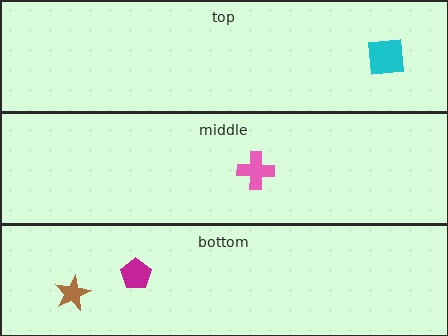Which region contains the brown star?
The bottom region.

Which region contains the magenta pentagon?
The bottom region.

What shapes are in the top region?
The cyan square.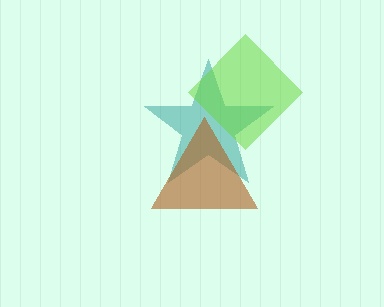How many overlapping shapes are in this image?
There are 3 overlapping shapes in the image.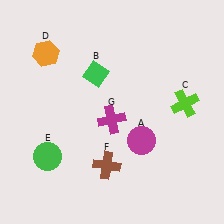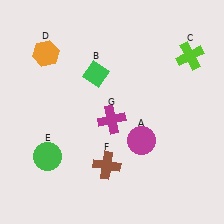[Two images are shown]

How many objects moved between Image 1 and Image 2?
1 object moved between the two images.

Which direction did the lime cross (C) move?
The lime cross (C) moved up.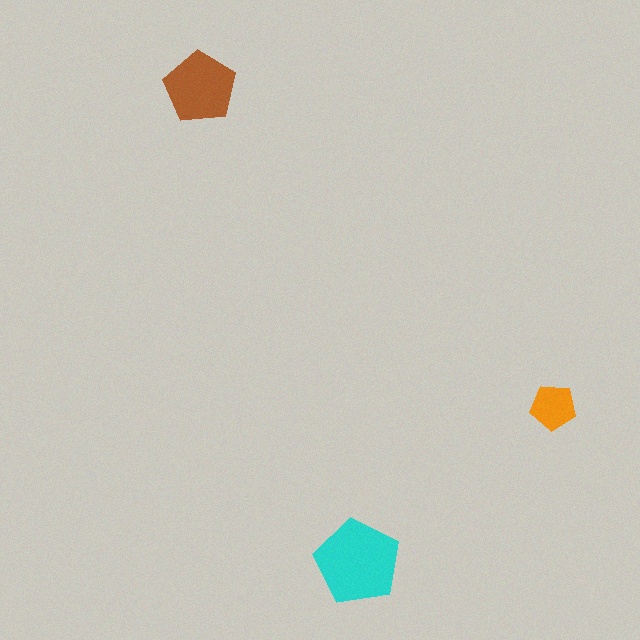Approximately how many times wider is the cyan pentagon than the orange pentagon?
About 2 times wider.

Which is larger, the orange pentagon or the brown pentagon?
The brown one.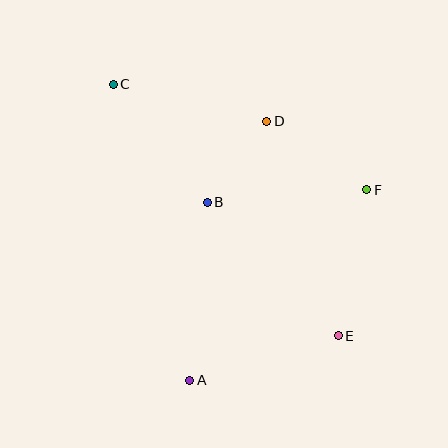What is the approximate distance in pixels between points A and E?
The distance between A and E is approximately 155 pixels.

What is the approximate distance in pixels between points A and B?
The distance between A and B is approximately 179 pixels.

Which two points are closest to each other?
Points B and D are closest to each other.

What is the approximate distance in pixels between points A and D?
The distance between A and D is approximately 270 pixels.